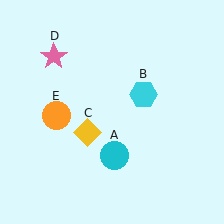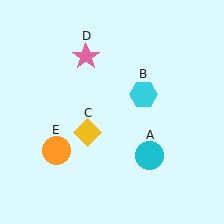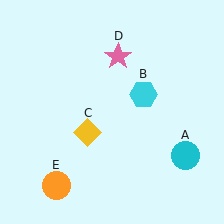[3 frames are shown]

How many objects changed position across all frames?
3 objects changed position: cyan circle (object A), pink star (object D), orange circle (object E).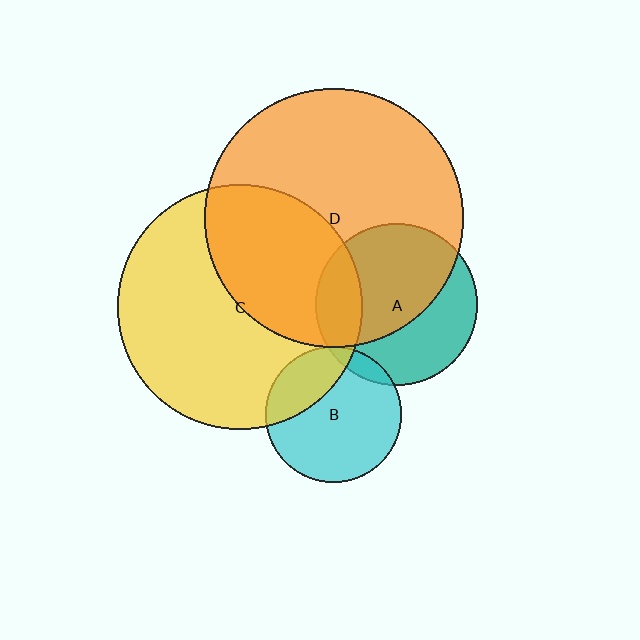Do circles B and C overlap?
Yes.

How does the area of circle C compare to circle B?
Approximately 3.2 times.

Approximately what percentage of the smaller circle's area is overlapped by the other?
Approximately 25%.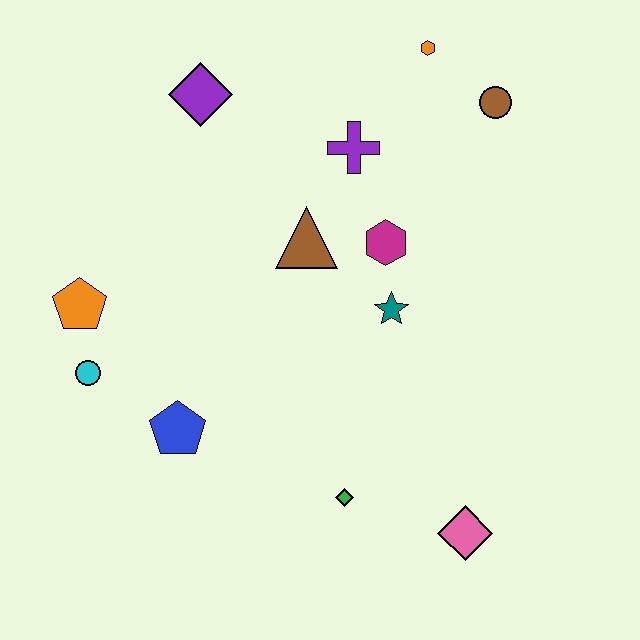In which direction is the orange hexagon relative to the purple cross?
The orange hexagon is above the purple cross.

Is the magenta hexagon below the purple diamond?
Yes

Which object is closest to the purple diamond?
The purple cross is closest to the purple diamond.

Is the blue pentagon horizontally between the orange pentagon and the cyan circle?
No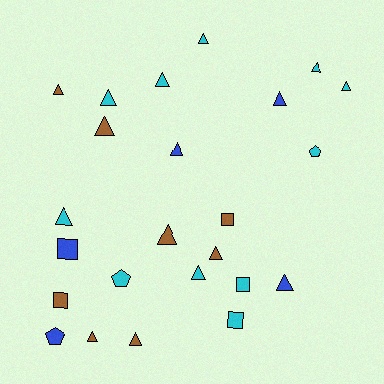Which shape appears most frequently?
Triangle, with 16 objects.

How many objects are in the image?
There are 24 objects.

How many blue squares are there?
There is 1 blue square.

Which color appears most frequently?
Cyan, with 11 objects.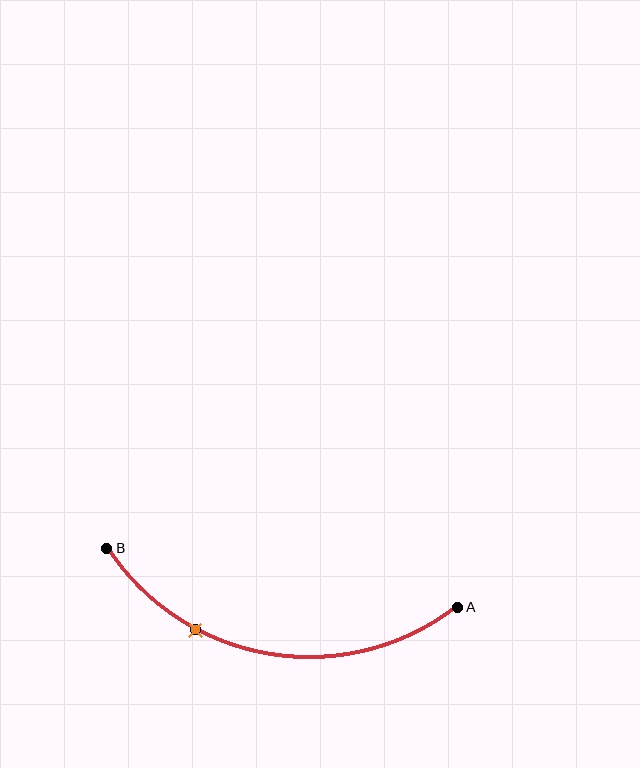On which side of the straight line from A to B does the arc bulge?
The arc bulges below the straight line connecting A and B.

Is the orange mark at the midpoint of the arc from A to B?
No. The orange mark lies on the arc but is closer to endpoint B. The arc midpoint would be at the point on the curve equidistant along the arc from both A and B.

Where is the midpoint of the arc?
The arc midpoint is the point on the curve farthest from the straight line joining A and B. It sits below that line.